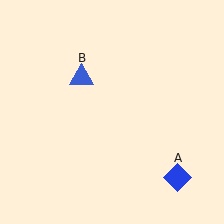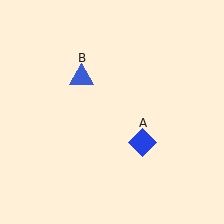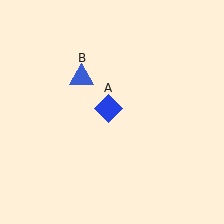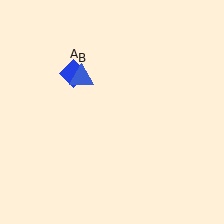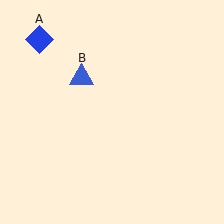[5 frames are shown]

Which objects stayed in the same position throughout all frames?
Blue triangle (object B) remained stationary.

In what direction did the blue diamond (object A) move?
The blue diamond (object A) moved up and to the left.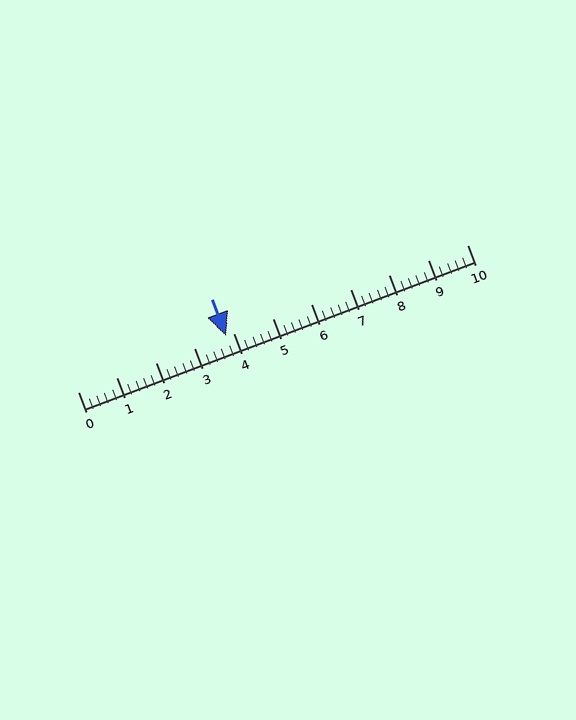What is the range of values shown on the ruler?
The ruler shows values from 0 to 10.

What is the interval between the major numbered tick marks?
The major tick marks are spaced 1 units apart.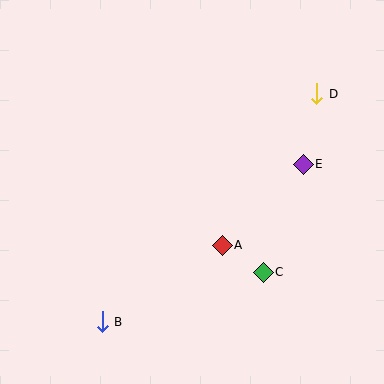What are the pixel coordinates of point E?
Point E is at (303, 164).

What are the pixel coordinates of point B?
Point B is at (102, 322).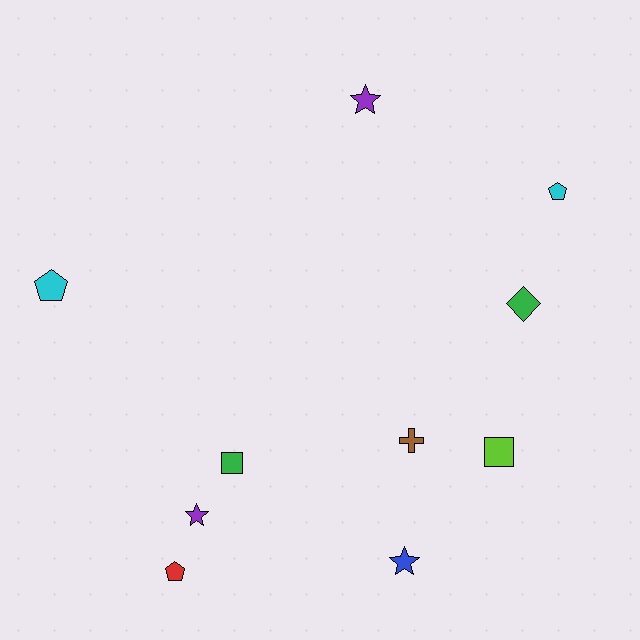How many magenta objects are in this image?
There are no magenta objects.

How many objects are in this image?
There are 10 objects.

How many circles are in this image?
There are no circles.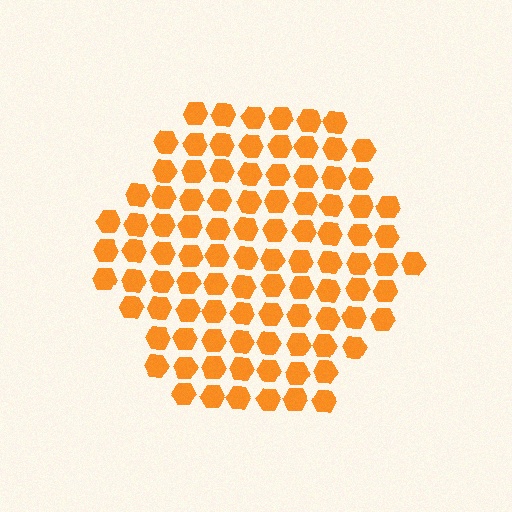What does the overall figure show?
The overall figure shows a hexagon.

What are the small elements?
The small elements are hexagons.